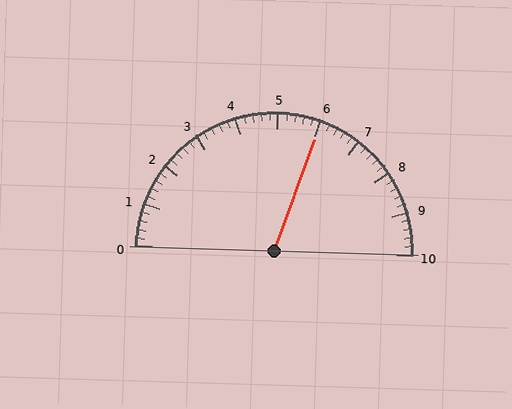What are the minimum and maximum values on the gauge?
The gauge ranges from 0 to 10.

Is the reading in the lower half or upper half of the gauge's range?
The reading is in the upper half of the range (0 to 10).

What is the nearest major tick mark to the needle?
The nearest major tick mark is 6.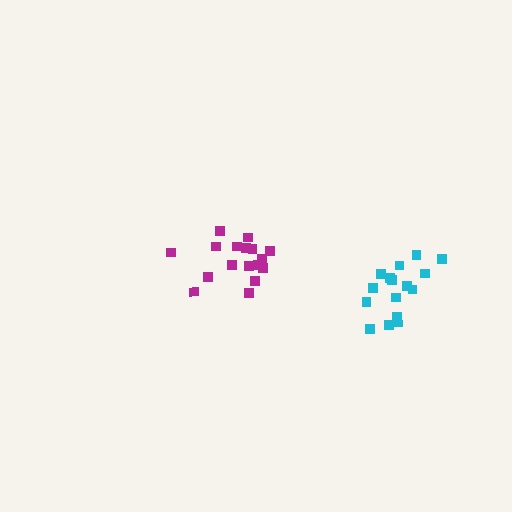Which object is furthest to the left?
The magenta cluster is leftmost.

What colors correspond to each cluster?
The clusters are colored: cyan, magenta.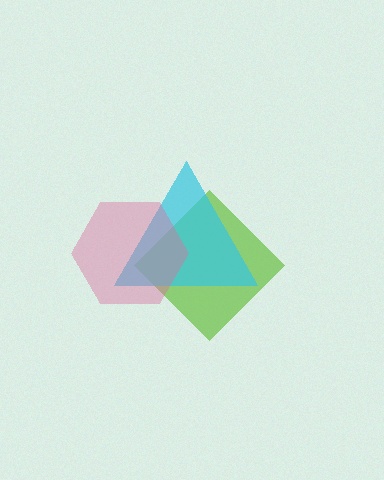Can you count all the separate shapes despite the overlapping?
Yes, there are 3 separate shapes.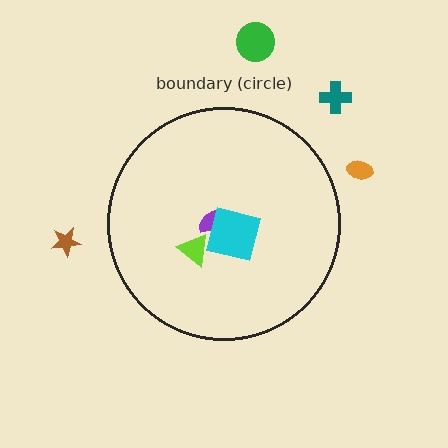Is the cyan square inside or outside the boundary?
Inside.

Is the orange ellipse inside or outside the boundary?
Outside.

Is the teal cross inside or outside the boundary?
Outside.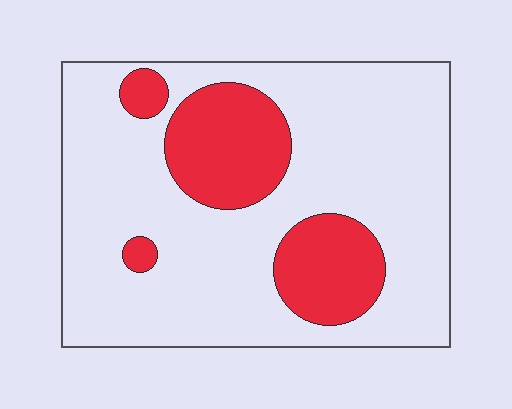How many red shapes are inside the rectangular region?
4.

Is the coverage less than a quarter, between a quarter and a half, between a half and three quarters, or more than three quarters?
Less than a quarter.